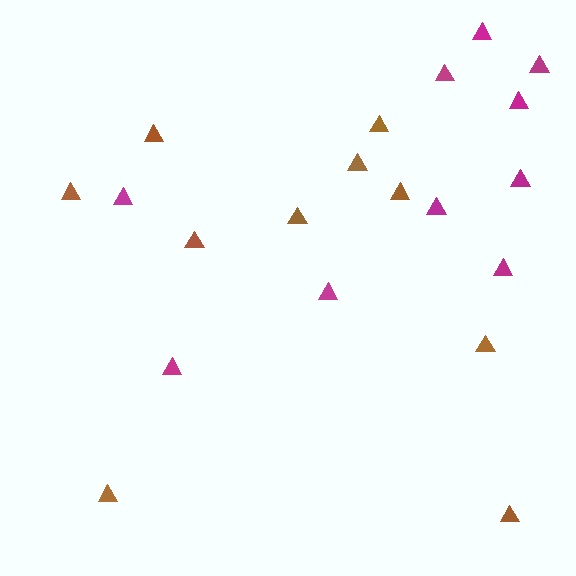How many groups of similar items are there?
There are 2 groups: one group of magenta triangles (10) and one group of brown triangles (10).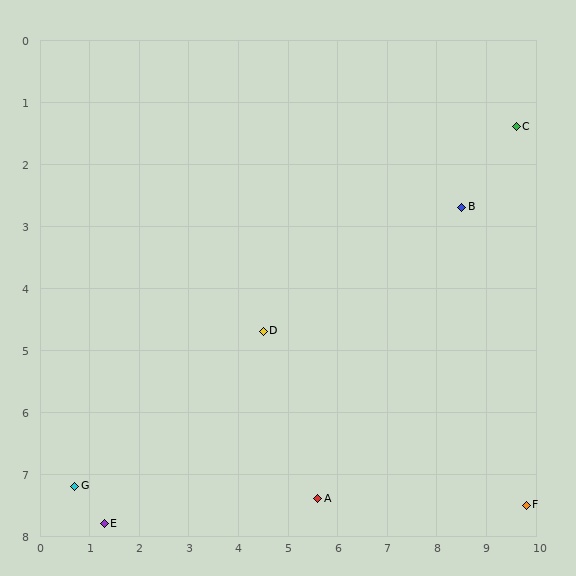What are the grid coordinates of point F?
Point F is at approximately (9.8, 7.5).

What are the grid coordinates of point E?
Point E is at approximately (1.3, 7.8).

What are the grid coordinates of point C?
Point C is at approximately (9.6, 1.4).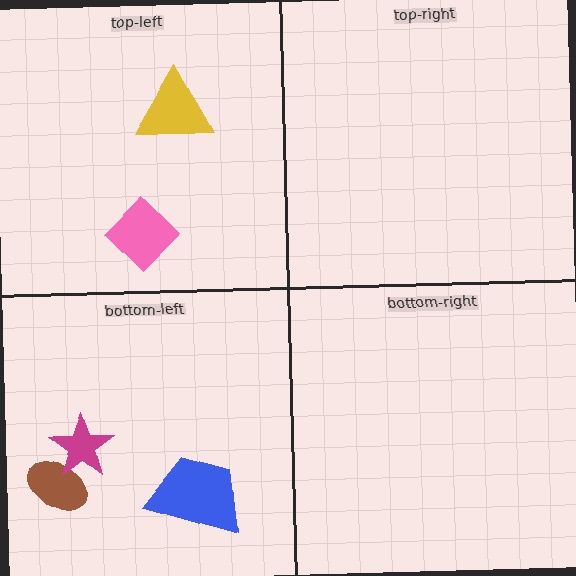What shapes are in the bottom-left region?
The brown ellipse, the magenta star, the blue trapezoid.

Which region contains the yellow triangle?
The top-left region.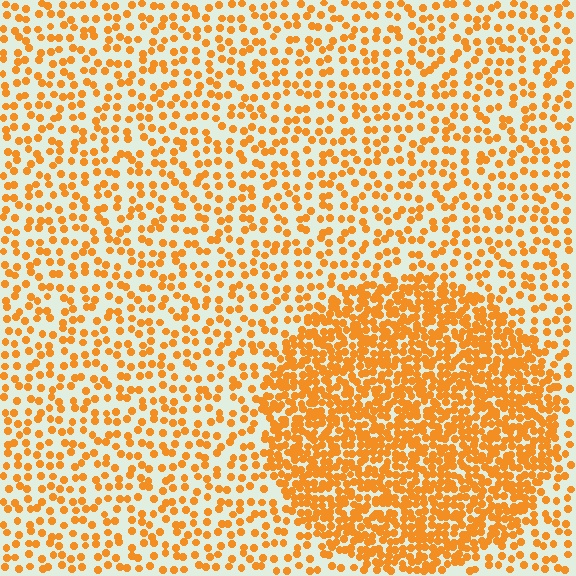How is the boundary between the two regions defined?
The boundary is defined by a change in element density (approximately 2.4x ratio). All elements are the same color, size, and shape.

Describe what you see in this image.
The image contains small orange elements arranged at two different densities. A circle-shaped region is visible where the elements are more densely packed than the surrounding area.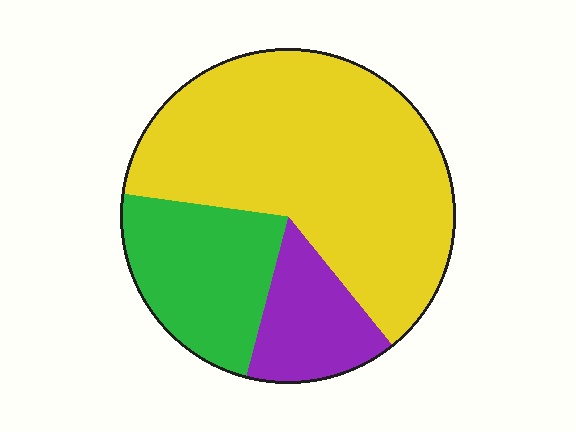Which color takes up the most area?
Yellow, at roughly 60%.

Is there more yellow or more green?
Yellow.